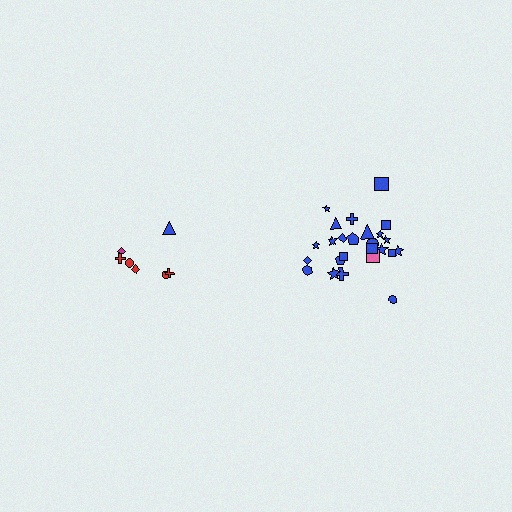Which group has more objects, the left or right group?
The right group.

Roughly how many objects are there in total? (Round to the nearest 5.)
Roughly 30 objects in total.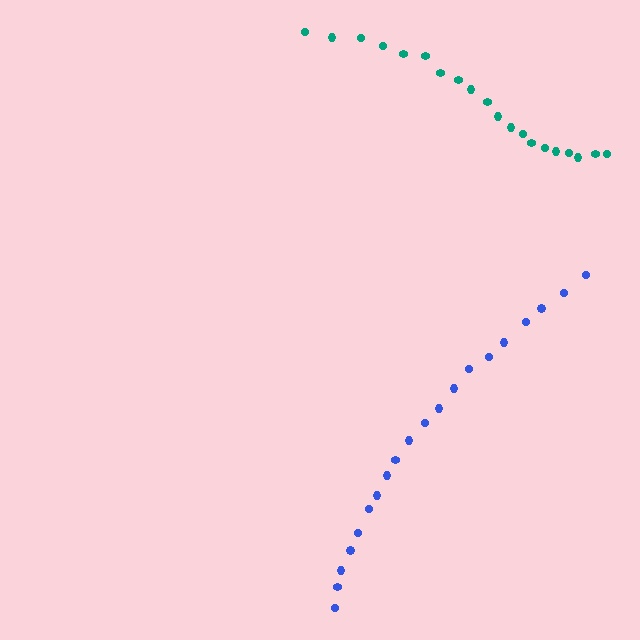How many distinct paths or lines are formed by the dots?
There are 2 distinct paths.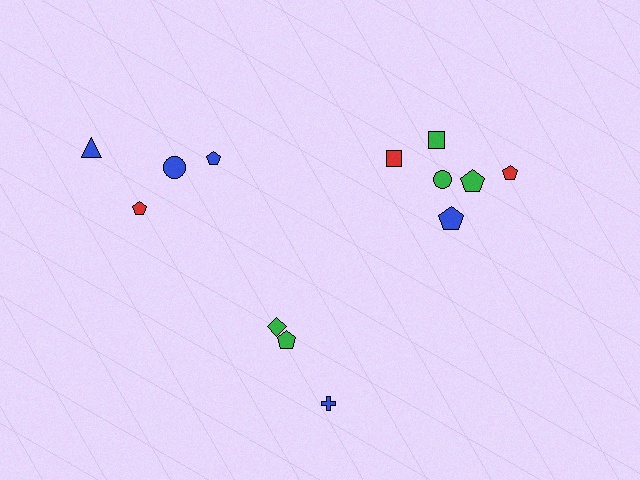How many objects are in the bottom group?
There are 3 objects.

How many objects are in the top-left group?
There are 4 objects.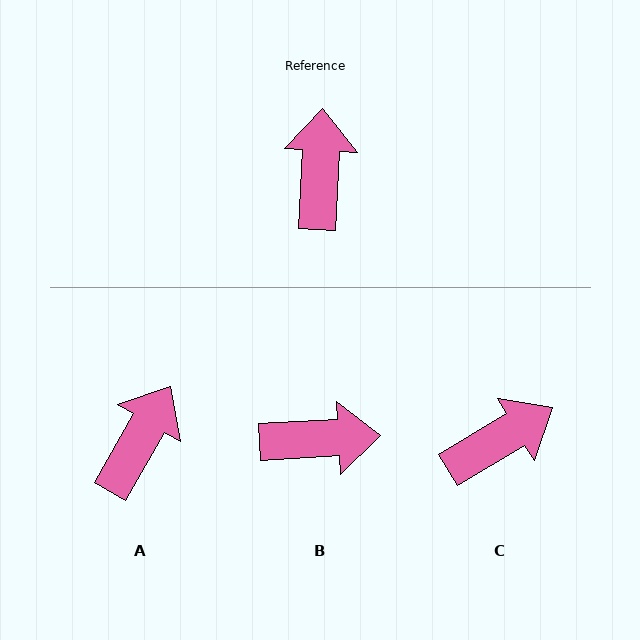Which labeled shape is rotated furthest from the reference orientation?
B, about 84 degrees away.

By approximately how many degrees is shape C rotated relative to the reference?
Approximately 57 degrees clockwise.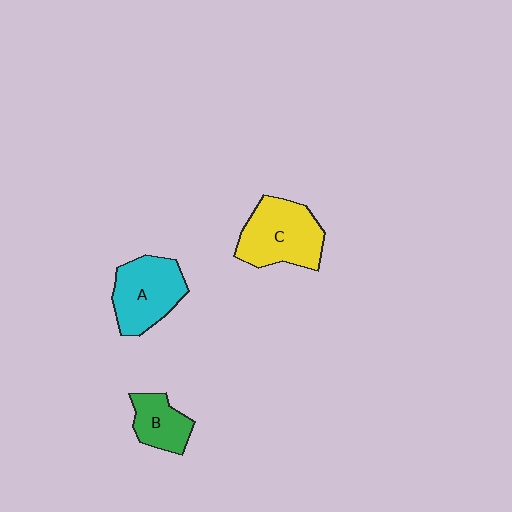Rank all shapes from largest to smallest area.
From largest to smallest: C (yellow), A (cyan), B (green).